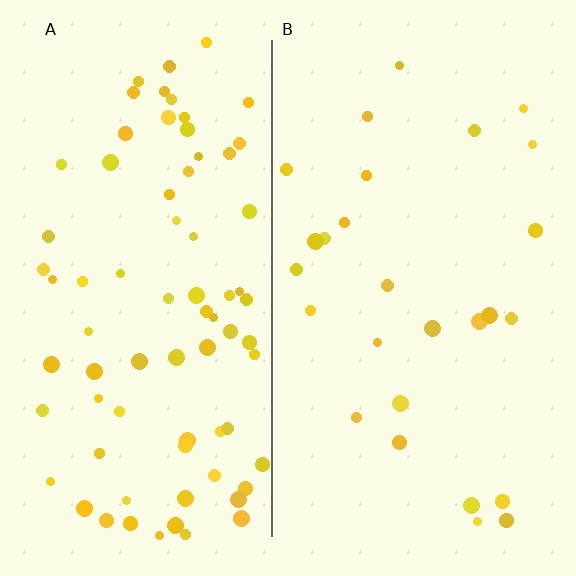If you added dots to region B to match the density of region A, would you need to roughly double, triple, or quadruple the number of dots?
Approximately triple.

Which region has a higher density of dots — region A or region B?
A (the left).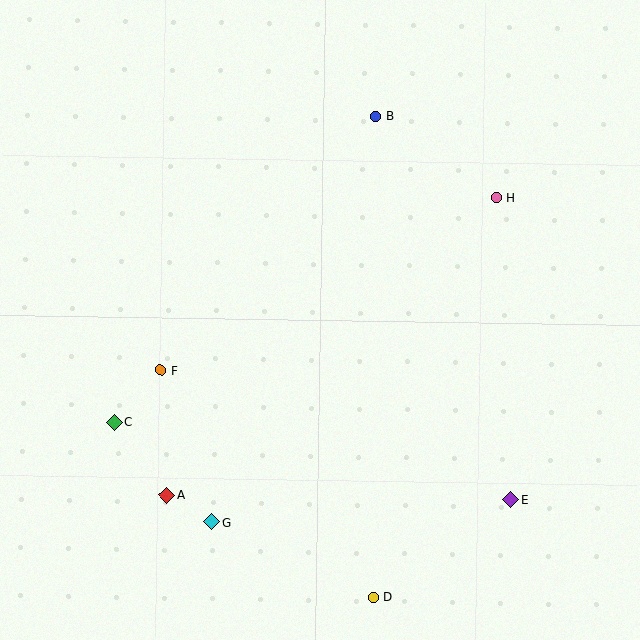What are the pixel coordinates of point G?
Point G is at (212, 522).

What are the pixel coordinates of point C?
Point C is at (115, 422).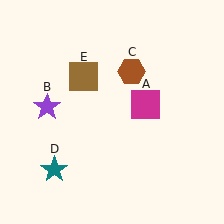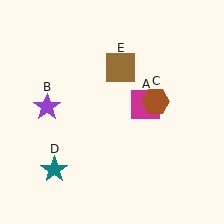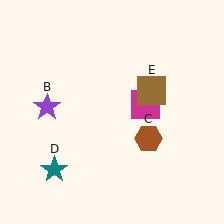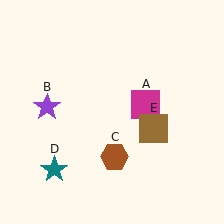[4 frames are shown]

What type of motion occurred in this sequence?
The brown hexagon (object C), brown square (object E) rotated clockwise around the center of the scene.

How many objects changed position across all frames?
2 objects changed position: brown hexagon (object C), brown square (object E).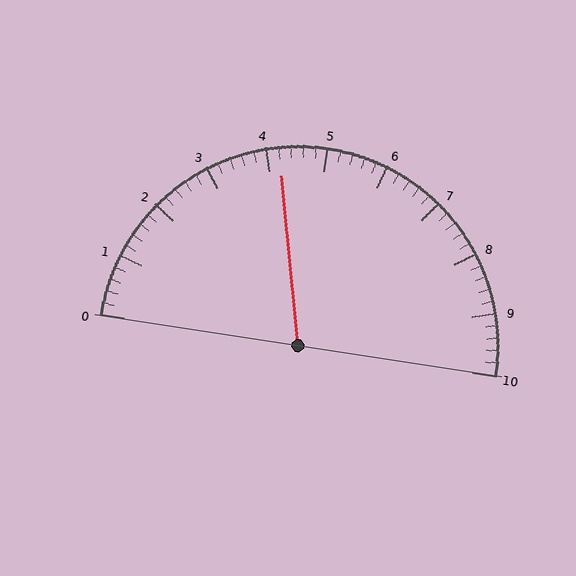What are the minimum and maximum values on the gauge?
The gauge ranges from 0 to 10.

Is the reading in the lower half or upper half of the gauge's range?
The reading is in the lower half of the range (0 to 10).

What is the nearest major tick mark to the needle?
The nearest major tick mark is 4.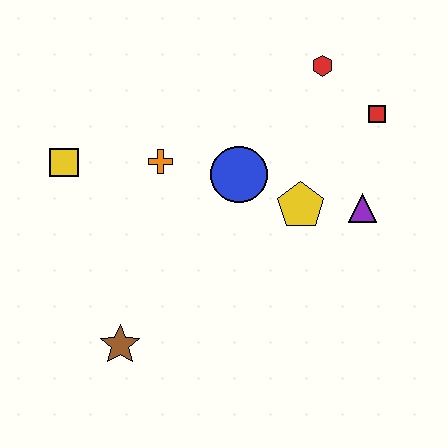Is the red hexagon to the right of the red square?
No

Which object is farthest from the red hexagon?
The brown star is farthest from the red hexagon.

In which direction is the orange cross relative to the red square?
The orange cross is to the left of the red square.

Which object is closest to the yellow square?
The orange cross is closest to the yellow square.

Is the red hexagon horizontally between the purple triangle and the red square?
No